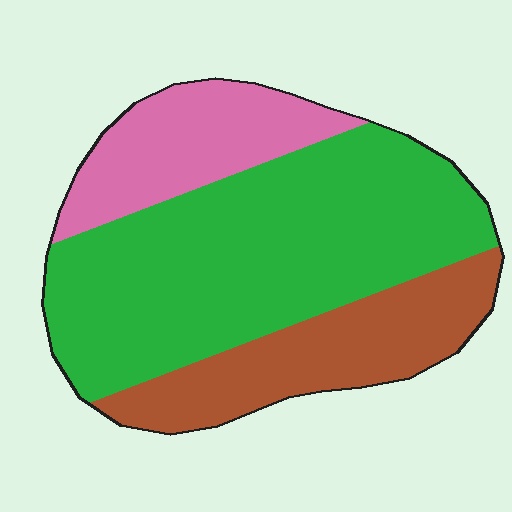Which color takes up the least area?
Pink, at roughly 20%.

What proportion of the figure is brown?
Brown covers 24% of the figure.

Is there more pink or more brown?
Brown.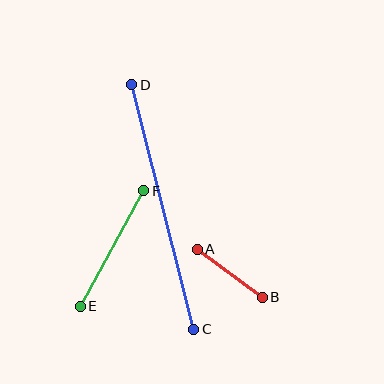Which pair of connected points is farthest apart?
Points C and D are farthest apart.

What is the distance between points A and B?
The distance is approximately 81 pixels.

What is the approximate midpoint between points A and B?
The midpoint is at approximately (230, 273) pixels.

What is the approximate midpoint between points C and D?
The midpoint is at approximately (163, 207) pixels.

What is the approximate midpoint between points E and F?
The midpoint is at approximately (112, 249) pixels.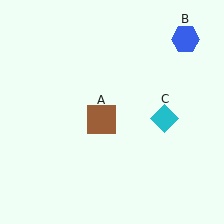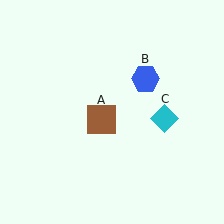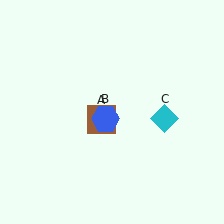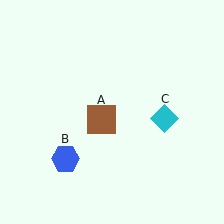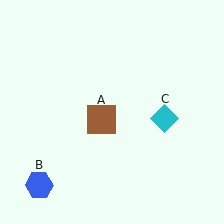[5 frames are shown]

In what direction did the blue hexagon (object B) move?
The blue hexagon (object B) moved down and to the left.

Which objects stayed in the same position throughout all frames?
Brown square (object A) and cyan diamond (object C) remained stationary.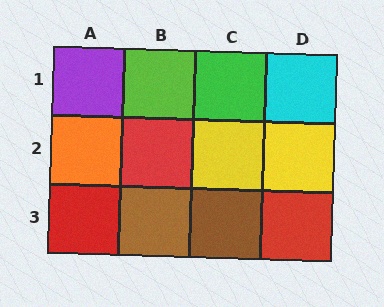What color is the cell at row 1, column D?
Cyan.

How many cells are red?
3 cells are red.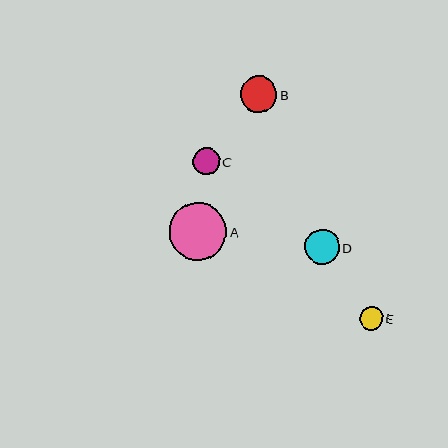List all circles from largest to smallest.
From largest to smallest: A, B, D, C, E.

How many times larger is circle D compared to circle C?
Circle D is approximately 1.3 times the size of circle C.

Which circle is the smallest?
Circle E is the smallest with a size of approximately 23 pixels.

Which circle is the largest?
Circle A is the largest with a size of approximately 58 pixels.